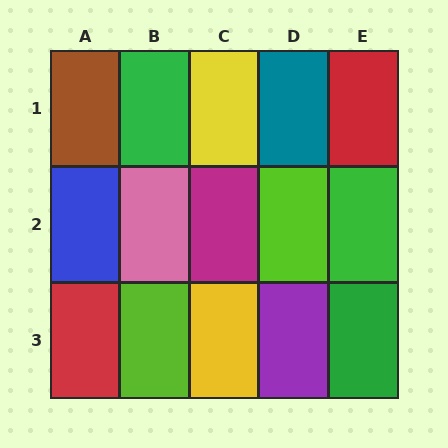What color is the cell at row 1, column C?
Yellow.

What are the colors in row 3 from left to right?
Red, lime, yellow, purple, green.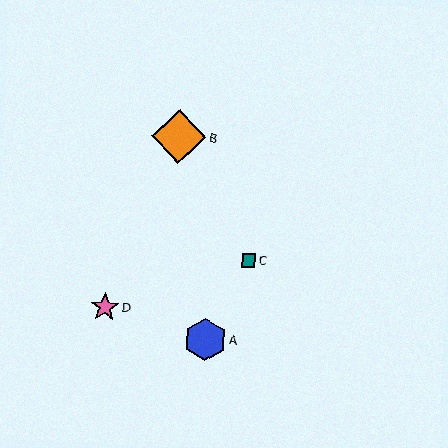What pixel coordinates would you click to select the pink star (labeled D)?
Click at (105, 307) to select the pink star D.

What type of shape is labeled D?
Shape D is a pink star.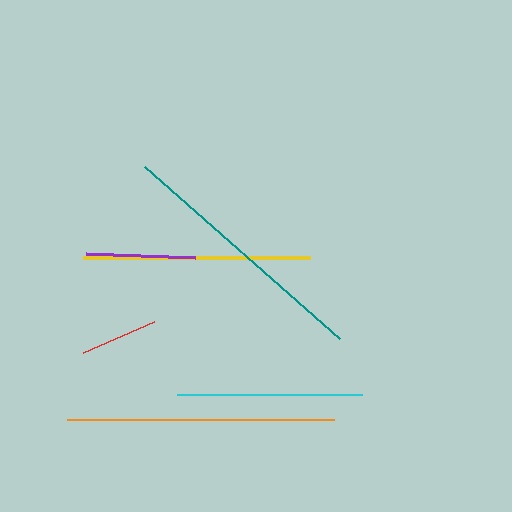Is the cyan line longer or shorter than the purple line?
The cyan line is longer than the purple line.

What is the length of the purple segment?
The purple segment is approximately 109 pixels long.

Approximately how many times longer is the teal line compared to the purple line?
The teal line is approximately 2.4 times the length of the purple line.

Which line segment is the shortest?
The red line is the shortest at approximately 77 pixels.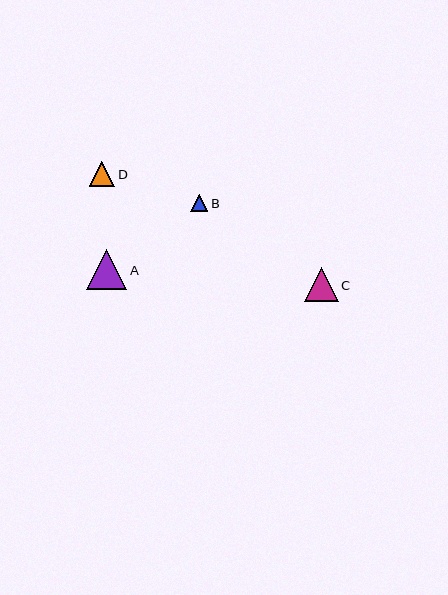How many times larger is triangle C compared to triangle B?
Triangle C is approximately 2.0 times the size of triangle B.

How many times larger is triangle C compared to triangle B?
Triangle C is approximately 2.0 times the size of triangle B.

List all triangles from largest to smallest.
From largest to smallest: A, C, D, B.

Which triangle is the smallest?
Triangle B is the smallest with a size of approximately 17 pixels.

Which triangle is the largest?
Triangle A is the largest with a size of approximately 40 pixels.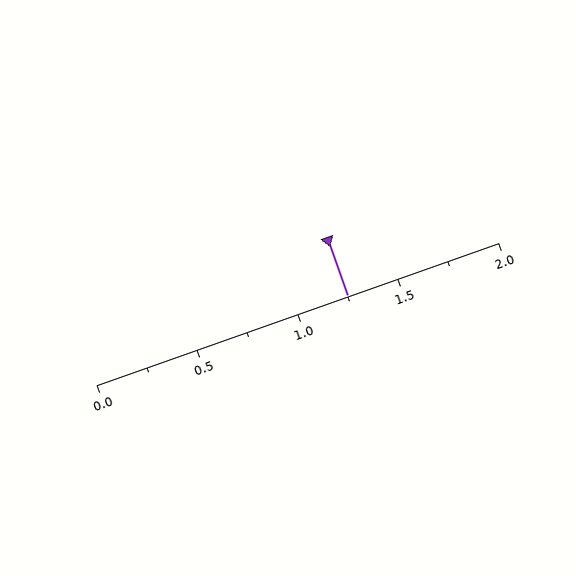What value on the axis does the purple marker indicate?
The marker indicates approximately 1.25.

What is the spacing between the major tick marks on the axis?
The major ticks are spaced 0.5 apart.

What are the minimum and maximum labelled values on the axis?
The axis runs from 0.0 to 2.0.